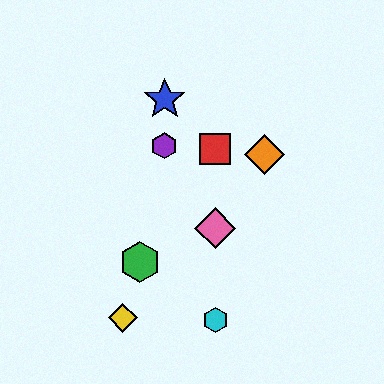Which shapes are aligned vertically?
The red square, the cyan hexagon, the pink diamond are aligned vertically.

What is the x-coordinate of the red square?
The red square is at x≈215.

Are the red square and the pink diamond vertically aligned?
Yes, both are at x≈215.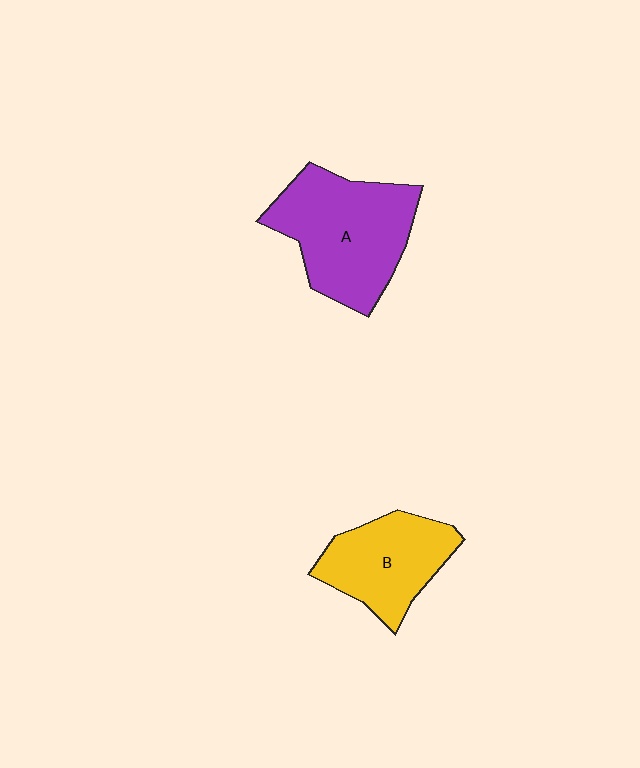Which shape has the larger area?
Shape A (purple).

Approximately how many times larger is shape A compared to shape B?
Approximately 1.4 times.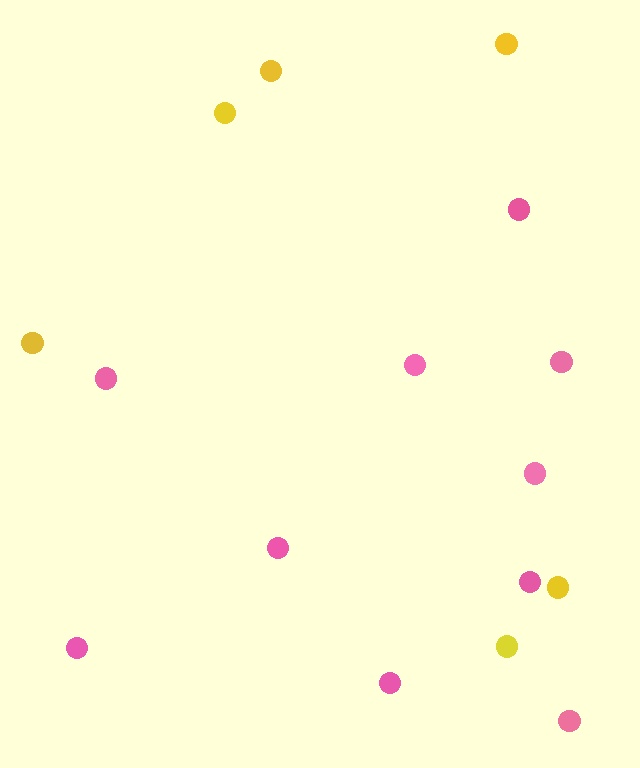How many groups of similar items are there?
There are 2 groups: one group of yellow circles (6) and one group of pink circles (10).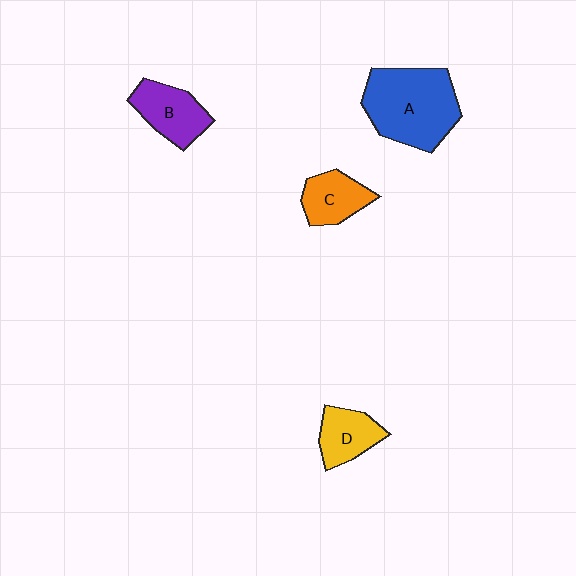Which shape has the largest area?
Shape A (blue).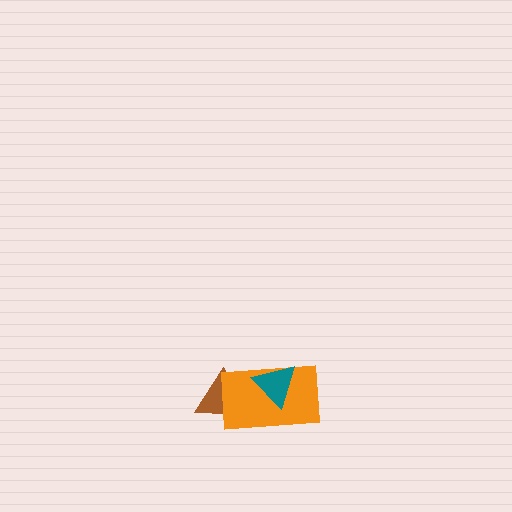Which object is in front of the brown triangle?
The orange rectangle is in front of the brown triangle.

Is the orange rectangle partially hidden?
Yes, it is partially covered by another shape.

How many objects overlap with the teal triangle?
1 object overlaps with the teal triangle.